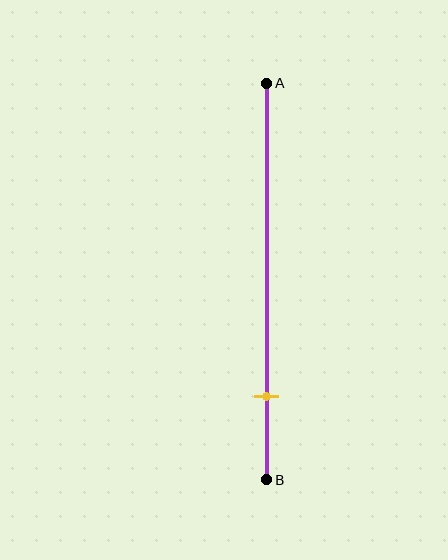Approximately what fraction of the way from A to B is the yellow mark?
The yellow mark is approximately 80% of the way from A to B.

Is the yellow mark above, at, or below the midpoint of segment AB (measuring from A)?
The yellow mark is below the midpoint of segment AB.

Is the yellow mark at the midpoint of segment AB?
No, the mark is at about 80% from A, not at the 50% midpoint.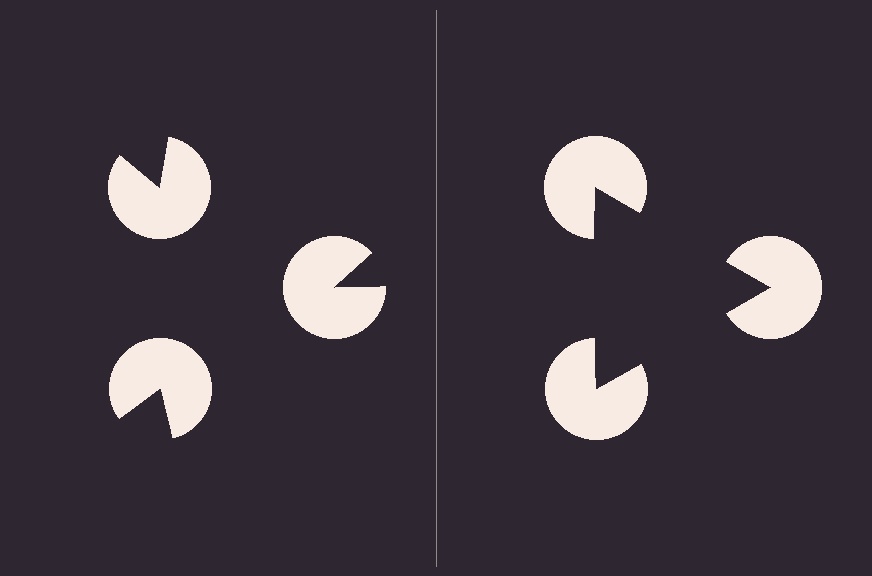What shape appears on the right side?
An illusory triangle.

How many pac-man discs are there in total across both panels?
6 — 3 on each side.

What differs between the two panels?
The pac-man discs are positioned identically on both sides; only the wedge orientations differ. On the right they align to a triangle; on the left they are misaligned.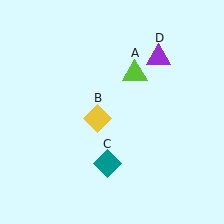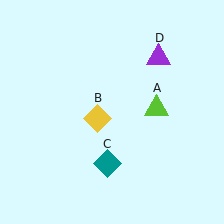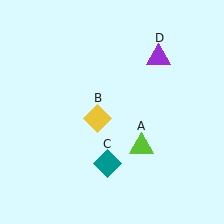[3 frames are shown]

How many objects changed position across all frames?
1 object changed position: lime triangle (object A).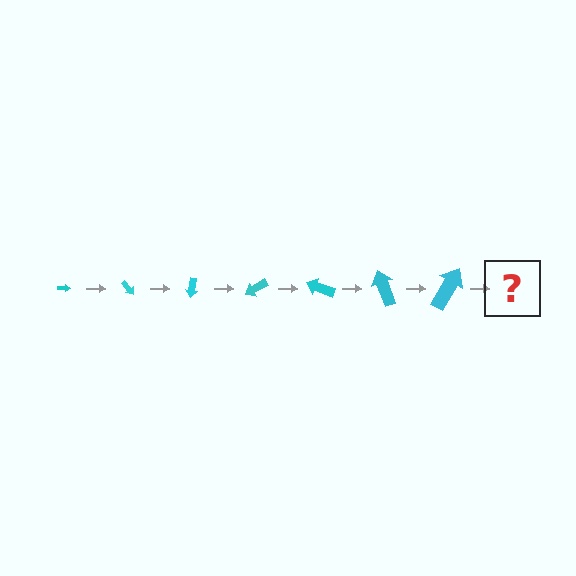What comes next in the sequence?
The next element should be an arrow, larger than the previous one and rotated 350 degrees from the start.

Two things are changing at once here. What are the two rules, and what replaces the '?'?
The two rules are that the arrow grows larger each step and it rotates 50 degrees each step. The '?' should be an arrow, larger than the previous one and rotated 350 degrees from the start.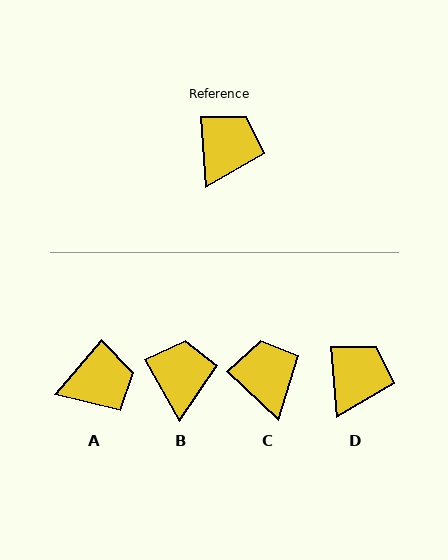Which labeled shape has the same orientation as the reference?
D.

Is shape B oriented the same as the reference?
No, it is off by about 25 degrees.